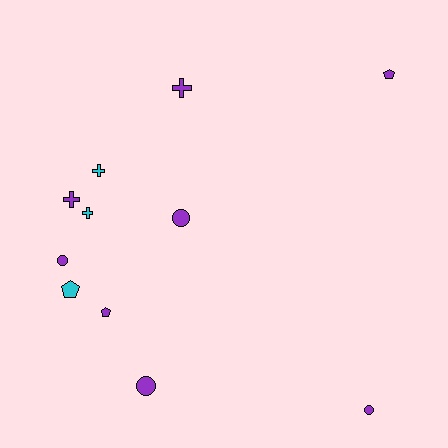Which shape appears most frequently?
Cross, with 4 objects.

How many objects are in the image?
There are 11 objects.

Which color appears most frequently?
Purple, with 8 objects.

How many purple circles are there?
There are 4 purple circles.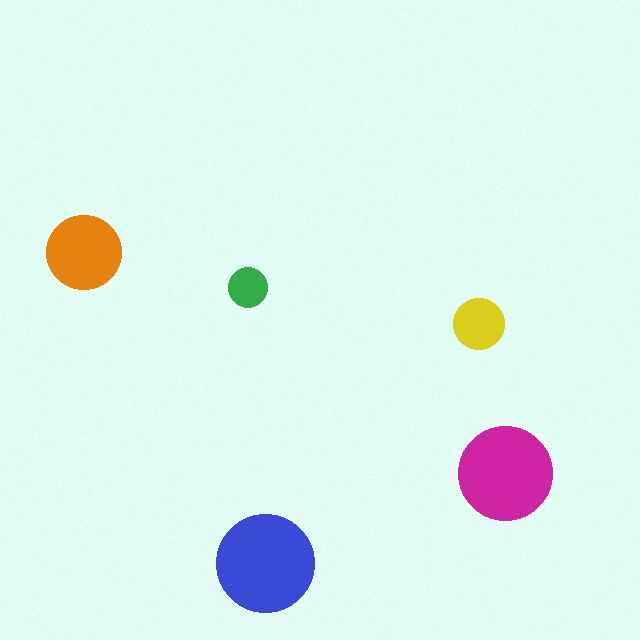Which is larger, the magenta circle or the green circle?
The magenta one.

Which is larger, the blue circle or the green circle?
The blue one.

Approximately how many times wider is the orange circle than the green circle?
About 2 times wider.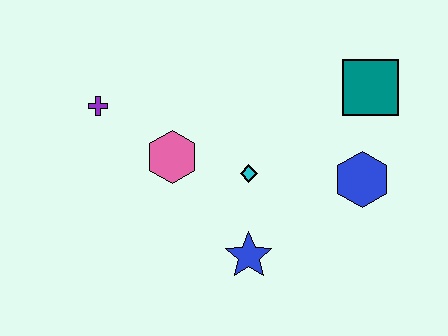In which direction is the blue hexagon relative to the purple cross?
The blue hexagon is to the right of the purple cross.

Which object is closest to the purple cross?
The pink hexagon is closest to the purple cross.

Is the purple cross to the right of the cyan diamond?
No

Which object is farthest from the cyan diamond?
The purple cross is farthest from the cyan diamond.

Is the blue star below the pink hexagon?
Yes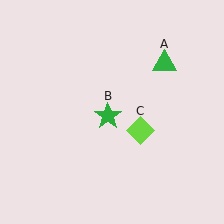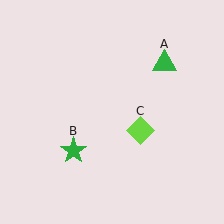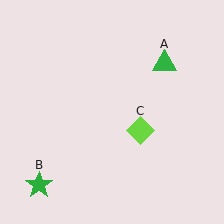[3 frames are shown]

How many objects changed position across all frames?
1 object changed position: green star (object B).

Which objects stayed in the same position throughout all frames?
Green triangle (object A) and lime diamond (object C) remained stationary.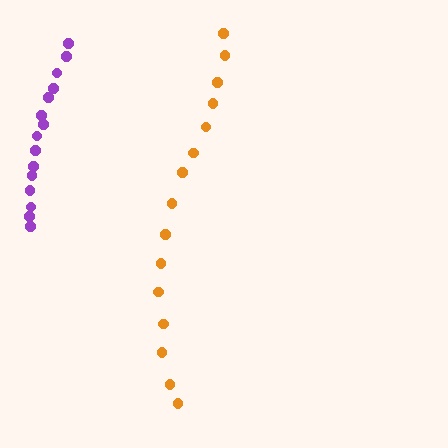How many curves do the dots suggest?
There are 2 distinct paths.